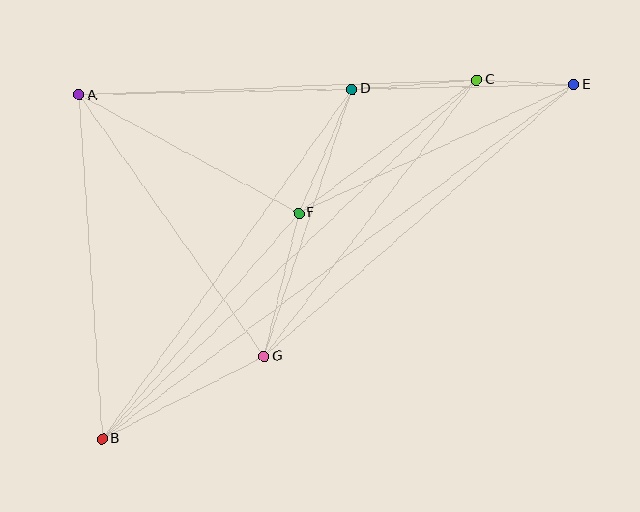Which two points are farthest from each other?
Points B and E are farthest from each other.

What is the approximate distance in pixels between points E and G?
The distance between E and G is approximately 412 pixels.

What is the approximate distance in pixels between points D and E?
The distance between D and E is approximately 222 pixels.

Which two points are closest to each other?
Points C and E are closest to each other.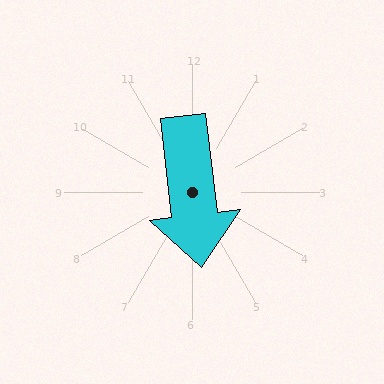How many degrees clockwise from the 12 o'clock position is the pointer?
Approximately 173 degrees.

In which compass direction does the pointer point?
South.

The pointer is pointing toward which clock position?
Roughly 6 o'clock.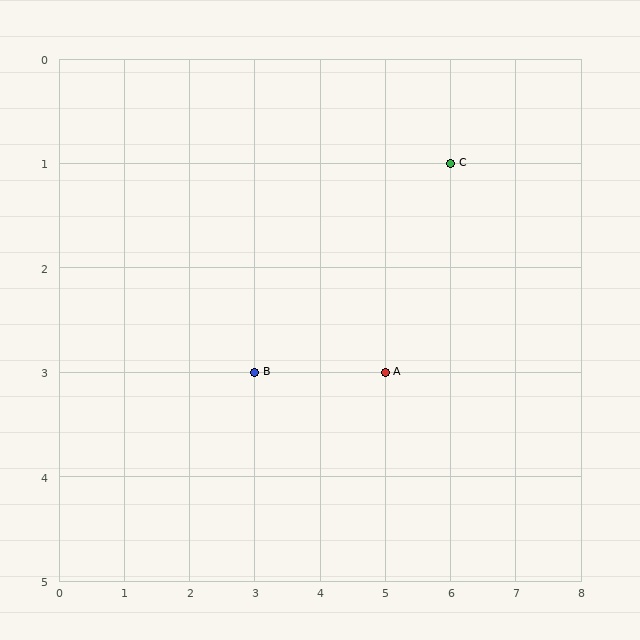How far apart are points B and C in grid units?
Points B and C are 3 columns and 2 rows apart (about 3.6 grid units diagonally).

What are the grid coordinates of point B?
Point B is at grid coordinates (3, 3).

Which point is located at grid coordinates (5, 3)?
Point A is at (5, 3).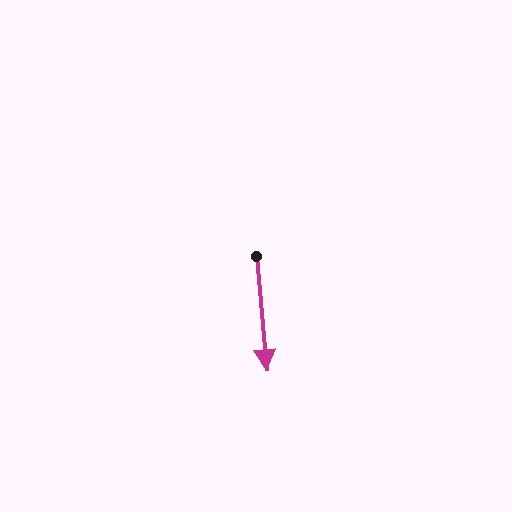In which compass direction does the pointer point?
South.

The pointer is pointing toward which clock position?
Roughly 6 o'clock.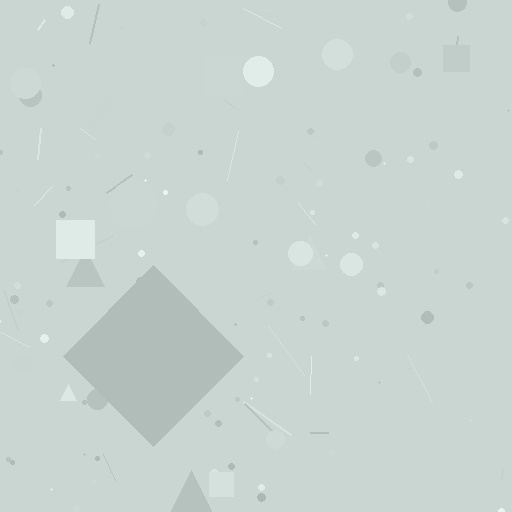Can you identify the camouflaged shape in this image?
The camouflaged shape is a diamond.